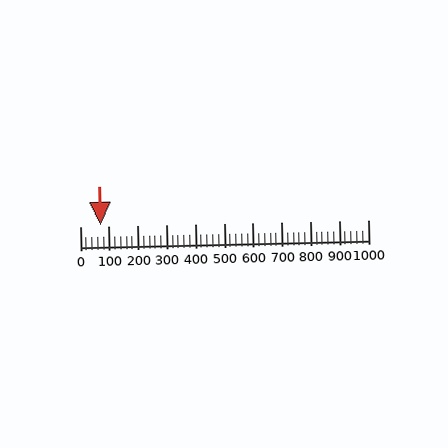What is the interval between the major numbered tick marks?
The major tick marks are spaced 100 units apart.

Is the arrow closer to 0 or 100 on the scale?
The arrow is closer to 100.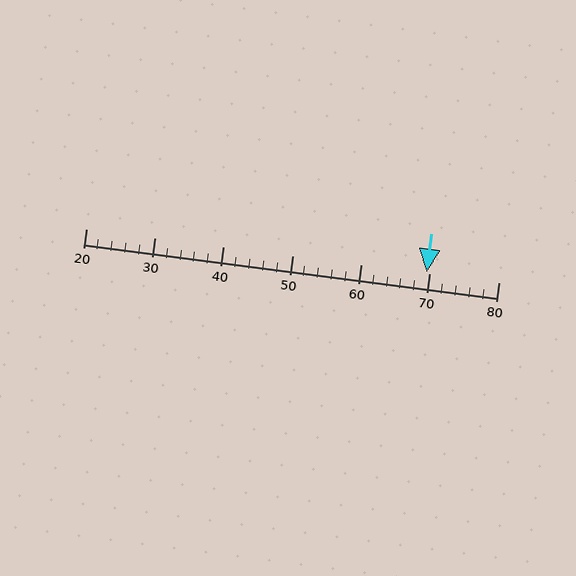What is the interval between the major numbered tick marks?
The major tick marks are spaced 10 units apart.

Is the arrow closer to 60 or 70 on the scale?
The arrow is closer to 70.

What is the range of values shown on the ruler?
The ruler shows values from 20 to 80.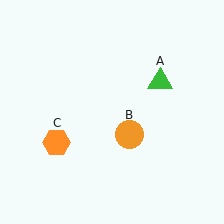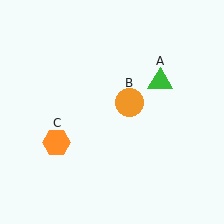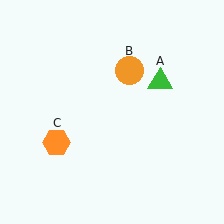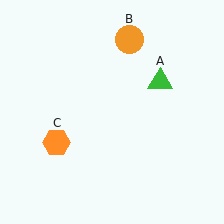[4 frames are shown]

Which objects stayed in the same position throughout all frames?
Green triangle (object A) and orange hexagon (object C) remained stationary.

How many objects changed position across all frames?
1 object changed position: orange circle (object B).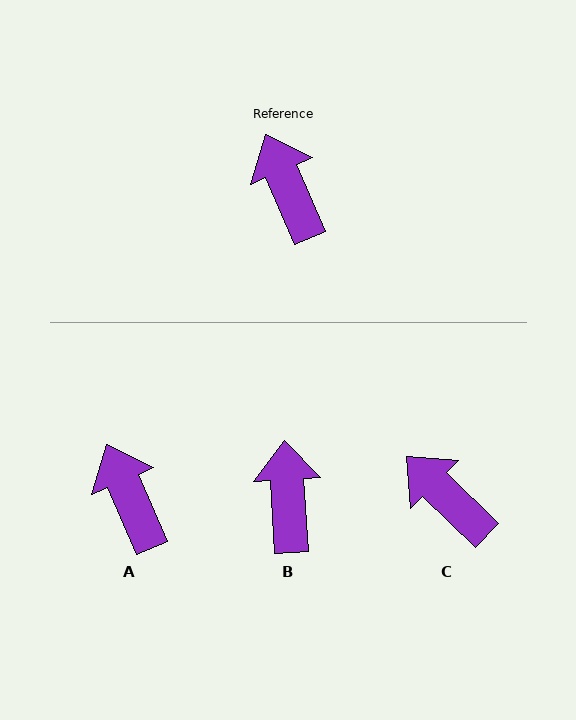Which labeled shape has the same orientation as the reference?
A.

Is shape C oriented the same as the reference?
No, it is off by about 22 degrees.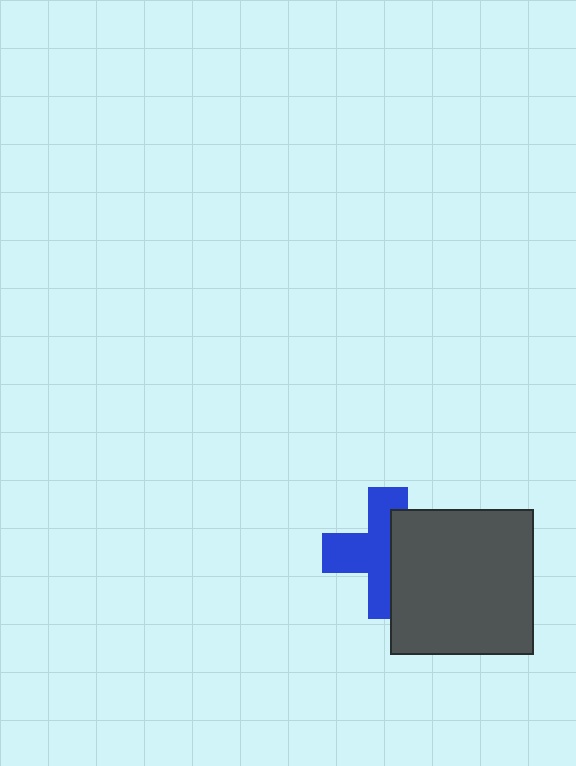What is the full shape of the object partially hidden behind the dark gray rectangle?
The partially hidden object is a blue cross.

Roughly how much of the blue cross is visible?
About half of it is visible (roughly 57%).